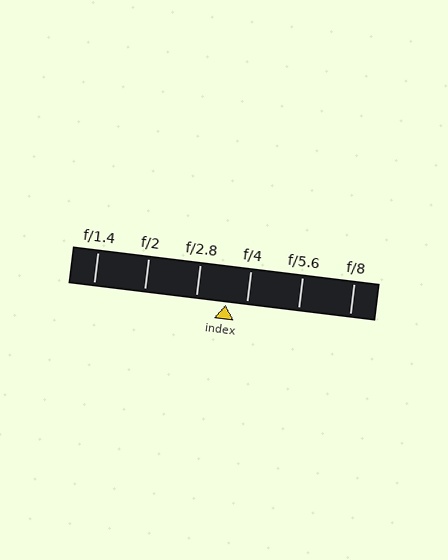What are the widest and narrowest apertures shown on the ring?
The widest aperture shown is f/1.4 and the narrowest is f/8.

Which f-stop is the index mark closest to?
The index mark is closest to f/4.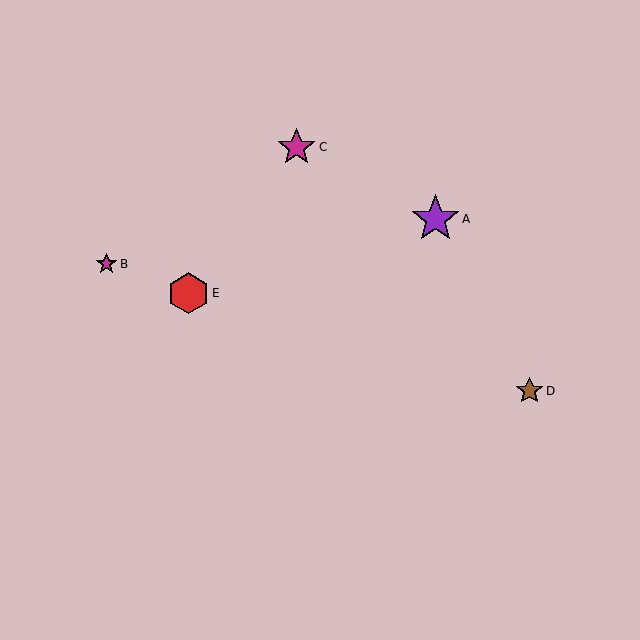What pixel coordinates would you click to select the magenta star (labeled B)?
Click at (107, 264) to select the magenta star B.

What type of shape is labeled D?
Shape D is a brown star.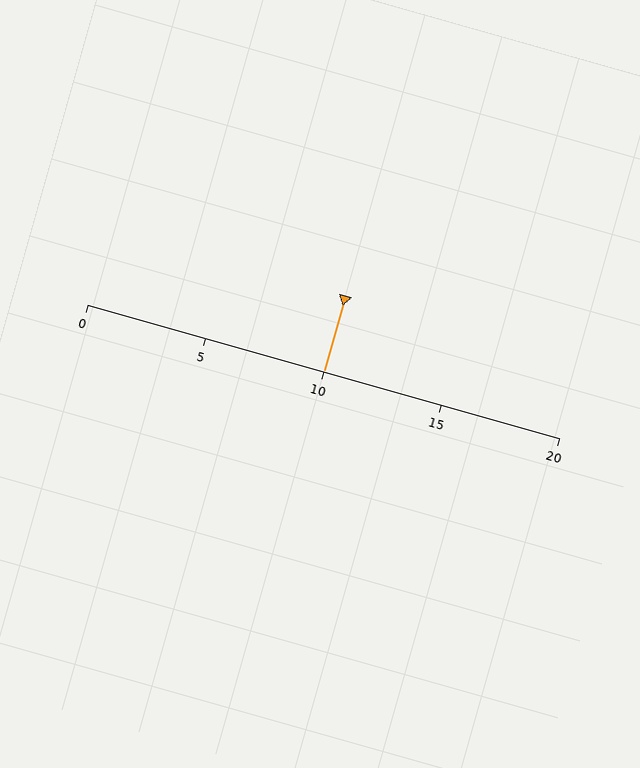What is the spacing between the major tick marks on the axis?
The major ticks are spaced 5 apart.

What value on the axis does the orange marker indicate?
The marker indicates approximately 10.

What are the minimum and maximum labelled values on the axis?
The axis runs from 0 to 20.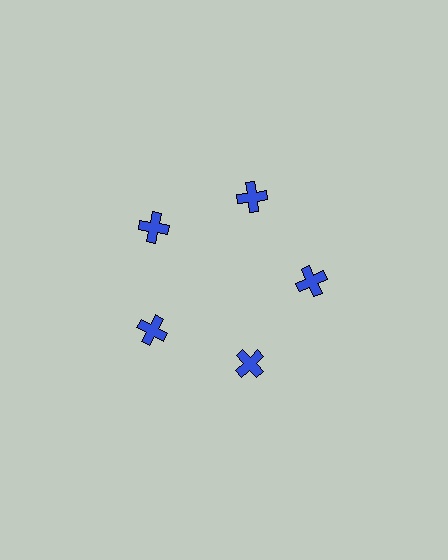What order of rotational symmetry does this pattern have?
This pattern has 5-fold rotational symmetry.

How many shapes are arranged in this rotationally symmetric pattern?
There are 5 shapes, arranged in 5 groups of 1.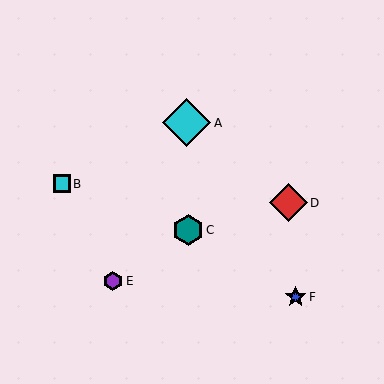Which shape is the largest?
The cyan diamond (labeled A) is the largest.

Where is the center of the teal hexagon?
The center of the teal hexagon is at (188, 230).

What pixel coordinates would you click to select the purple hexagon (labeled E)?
Click at (113, 281) to select the purple hexagon E.